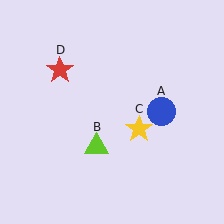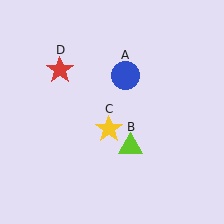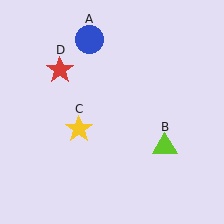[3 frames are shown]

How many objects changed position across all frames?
3 objects changed position: blue circle (object A), lime triangle (object B), yellow star (object C).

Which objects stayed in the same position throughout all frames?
Red star (object D) remained stationary.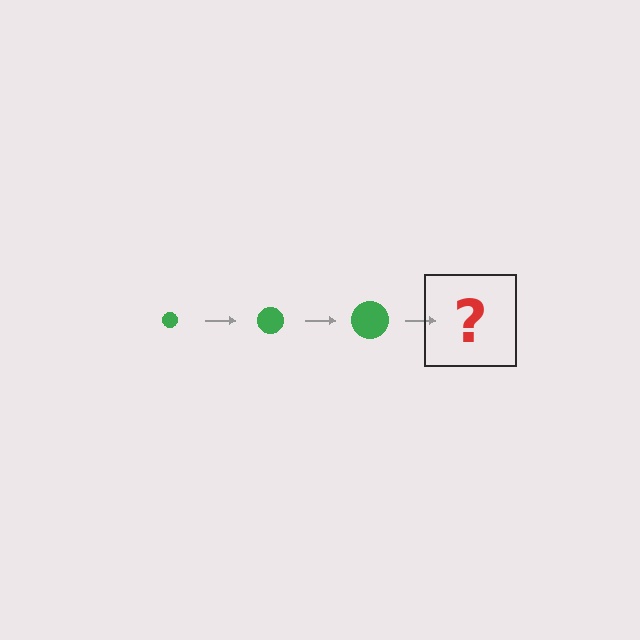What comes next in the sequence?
The next element should be a green circle, larger than the previous one.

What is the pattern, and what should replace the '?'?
The pattern is that the circle gets progressively larger each step. The '?' should be a green circle, larger than the previous one.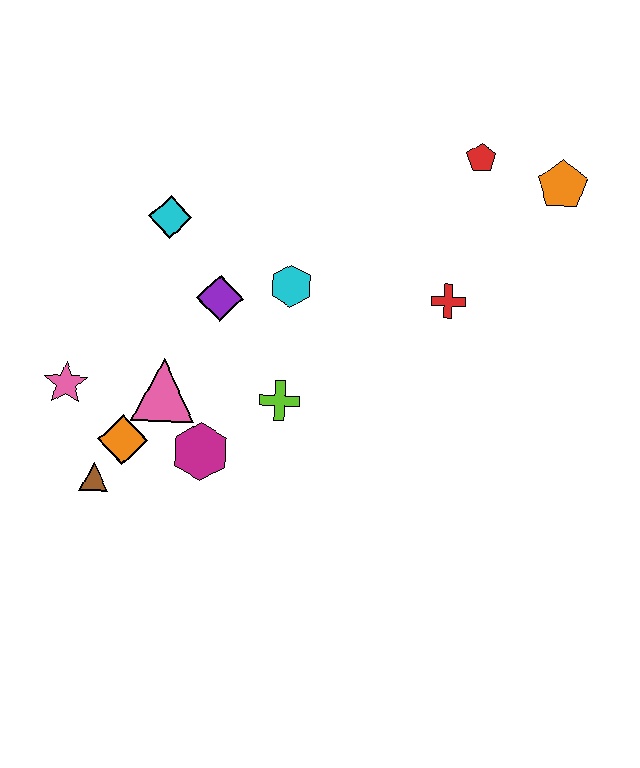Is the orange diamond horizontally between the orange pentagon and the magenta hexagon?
No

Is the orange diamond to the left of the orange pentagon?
Yes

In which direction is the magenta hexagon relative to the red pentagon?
The magenta hexagon is below the red pentagon.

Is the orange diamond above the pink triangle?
No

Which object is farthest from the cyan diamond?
The orange pentagon is farthest from the cyan diamond.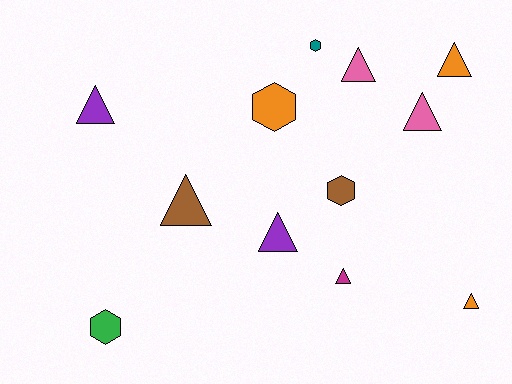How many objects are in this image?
There are 12 objects.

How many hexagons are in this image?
There are 4 hexagons.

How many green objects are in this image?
There is 1 green object.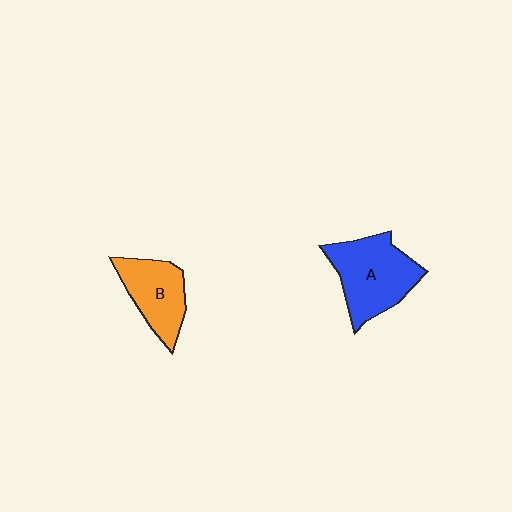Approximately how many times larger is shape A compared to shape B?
Approximately 1.3 times.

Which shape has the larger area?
Shape A (blue).